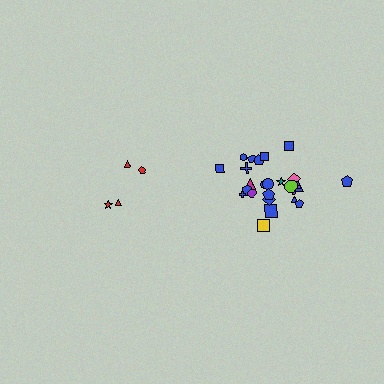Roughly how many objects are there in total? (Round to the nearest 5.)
Roughly 30 objects in total.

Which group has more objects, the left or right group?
The right group.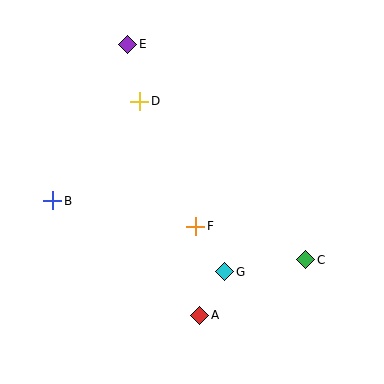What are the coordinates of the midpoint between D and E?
The midpoint between D and E is at (134, 73).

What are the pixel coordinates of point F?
Point F is at (196, 226).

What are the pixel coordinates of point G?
Point G is at (225, 272).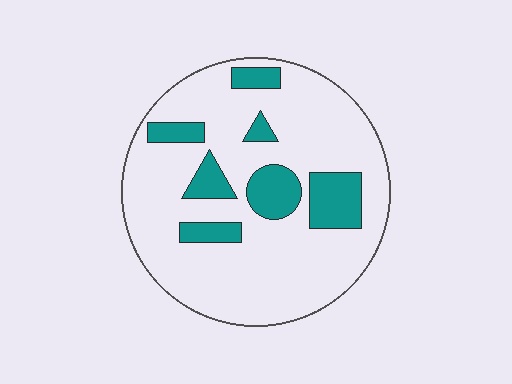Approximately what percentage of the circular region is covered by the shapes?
Approximately 20%.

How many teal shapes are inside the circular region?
7.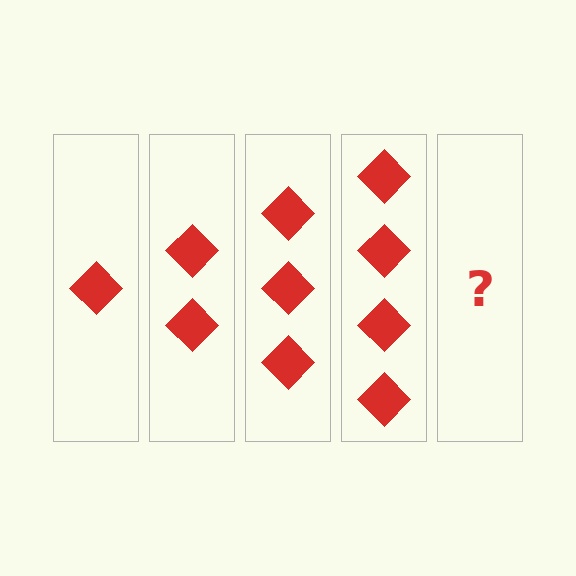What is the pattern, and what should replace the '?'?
The pattern is that each step adds one more diamond. The '?' should be 5 diamonds.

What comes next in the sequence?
The next element should be 5 diamonds.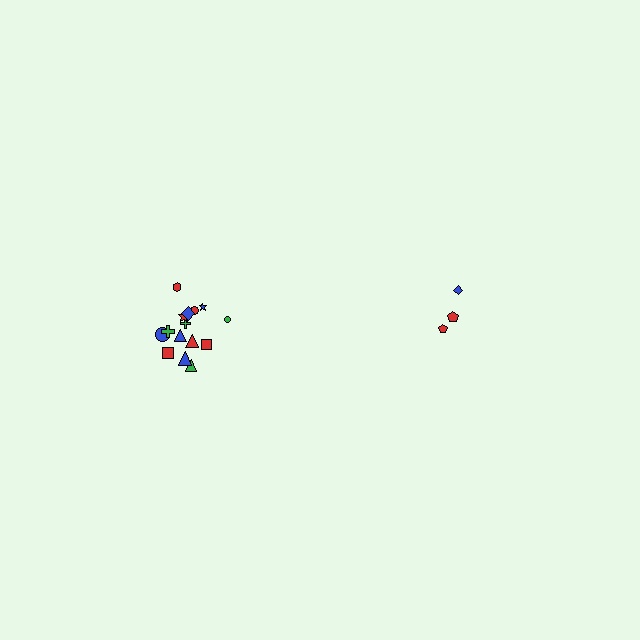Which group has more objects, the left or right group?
The left group.